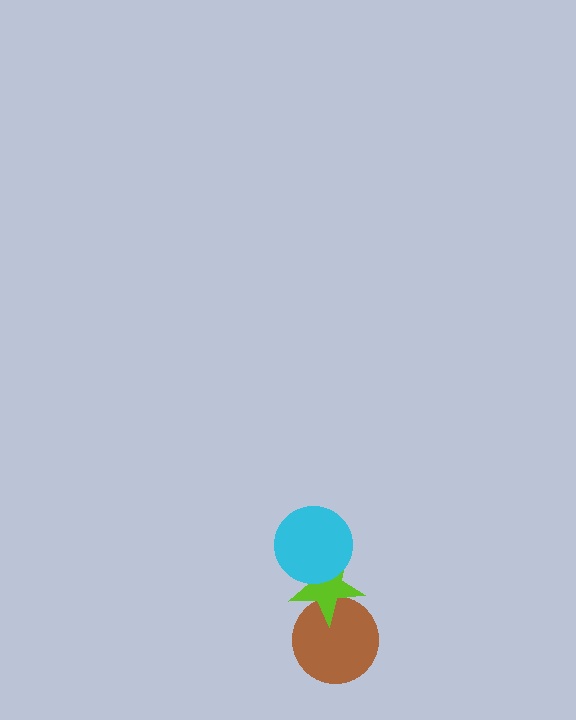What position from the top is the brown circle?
The brown circle is 3rd from the top.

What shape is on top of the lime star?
The cyan circle is on top of the lime star.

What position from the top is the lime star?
The lime star is 2nd from the top.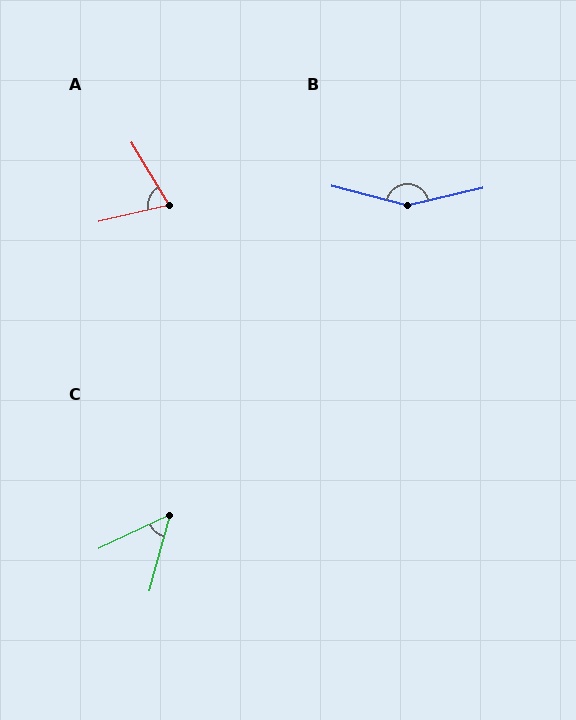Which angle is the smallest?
C, at approximately 49 degrees.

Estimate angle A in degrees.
Approximately 72 degrees.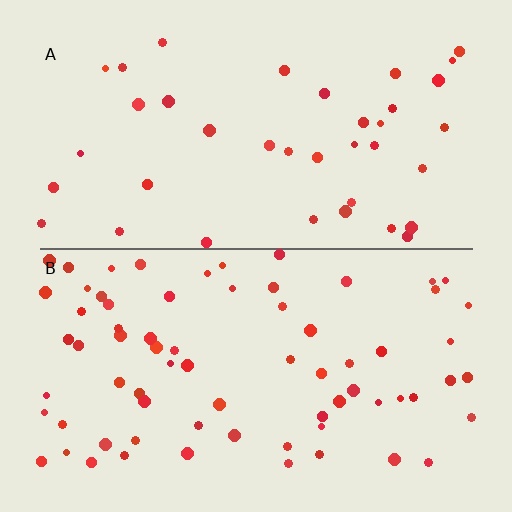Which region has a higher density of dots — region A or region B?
B (the bottom).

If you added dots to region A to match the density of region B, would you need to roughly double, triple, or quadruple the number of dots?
Approximately double.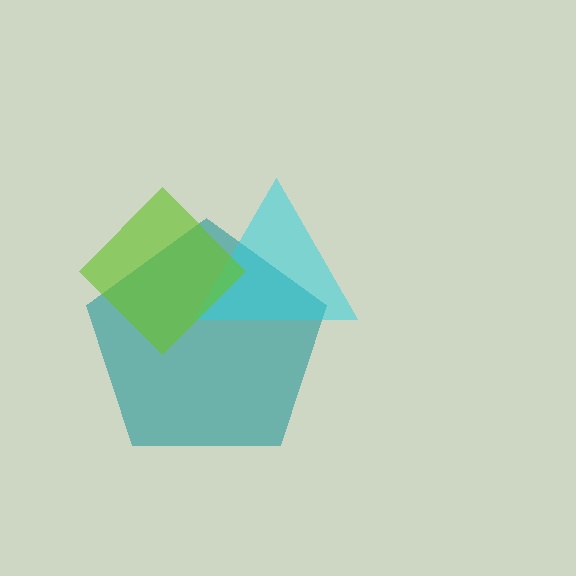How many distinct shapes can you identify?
There are 3 distinct shapes: a teal pentagon, a cyan triangle, a lime diamond.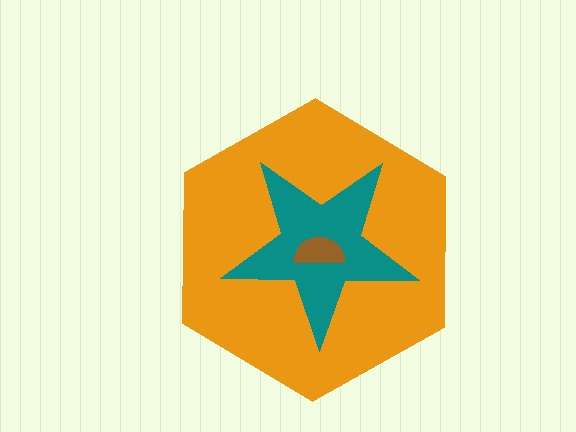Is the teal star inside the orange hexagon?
Yes.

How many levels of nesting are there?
3.